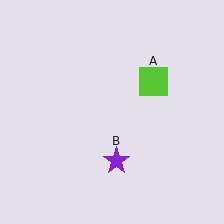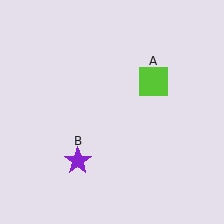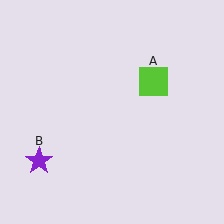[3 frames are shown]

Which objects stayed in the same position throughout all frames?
Lime square (object A) remained stationary.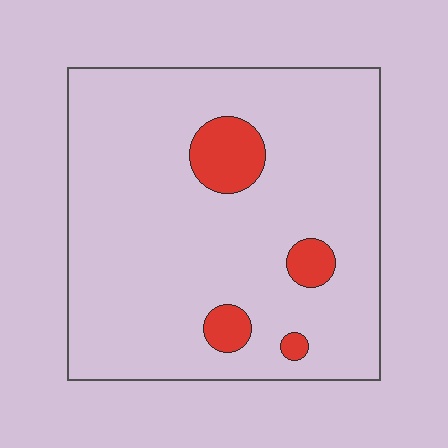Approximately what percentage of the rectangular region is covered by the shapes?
Approximately 10%.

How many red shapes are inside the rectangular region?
4.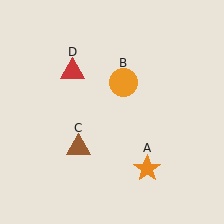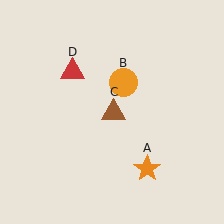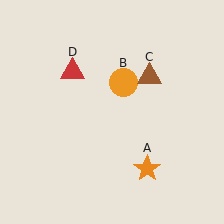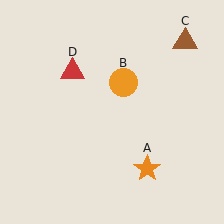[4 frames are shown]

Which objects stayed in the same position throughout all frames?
Orange star (object A) and orange circle (object B) and red triangle (object D) remained stationary.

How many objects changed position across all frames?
1 object changed position: brown triangle (object C).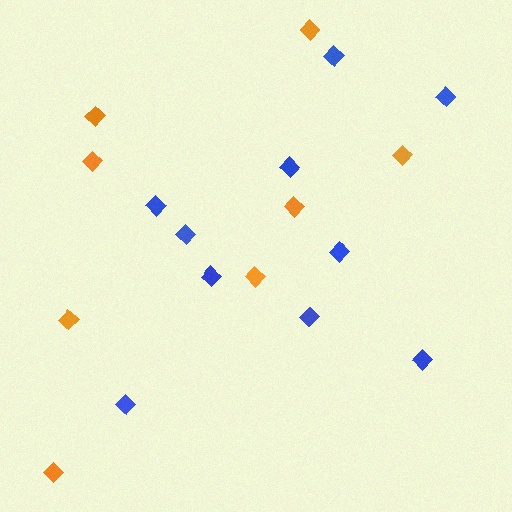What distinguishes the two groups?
There are 2 groups: one group of blue diamonds (10) and one group of orange diamonds (8).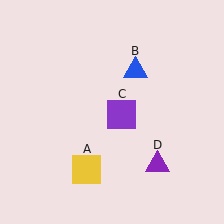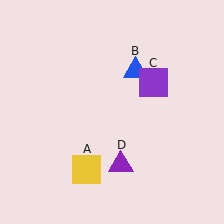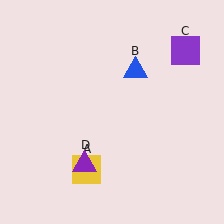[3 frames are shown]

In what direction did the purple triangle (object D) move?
The purple triangle (object D) moved left.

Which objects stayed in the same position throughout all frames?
Yellow square (object A) and blue triangle (object B) remained stationary.